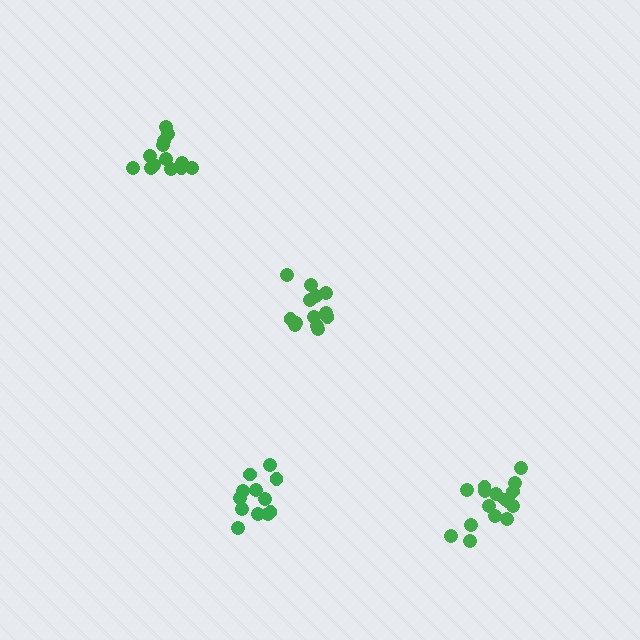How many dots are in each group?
Group 1: 16 dots, Group 2: 13 dots, Group 3: 13 dots, Group 4: 12 dots (54 total).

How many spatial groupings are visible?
There are 4 spatial groupings.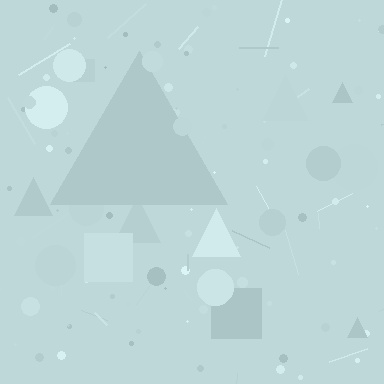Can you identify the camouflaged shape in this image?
The camouflaged shape is a triangle.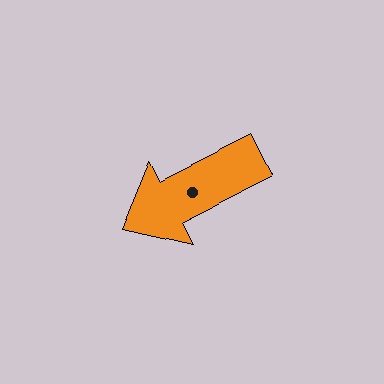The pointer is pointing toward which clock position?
Roughly 8 o'clock.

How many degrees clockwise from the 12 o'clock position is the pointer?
Approximately 243 degrees.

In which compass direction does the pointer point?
Southwest.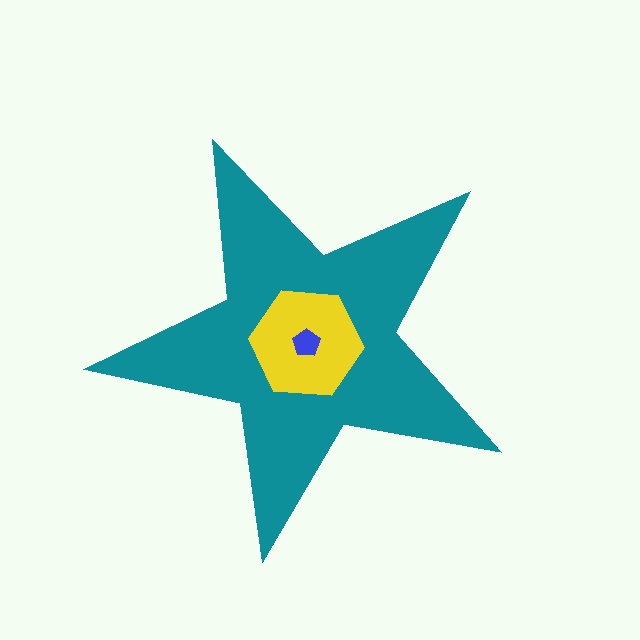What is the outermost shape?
The teal star.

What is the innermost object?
The blue pentagon.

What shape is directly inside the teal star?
The yellow hexagon.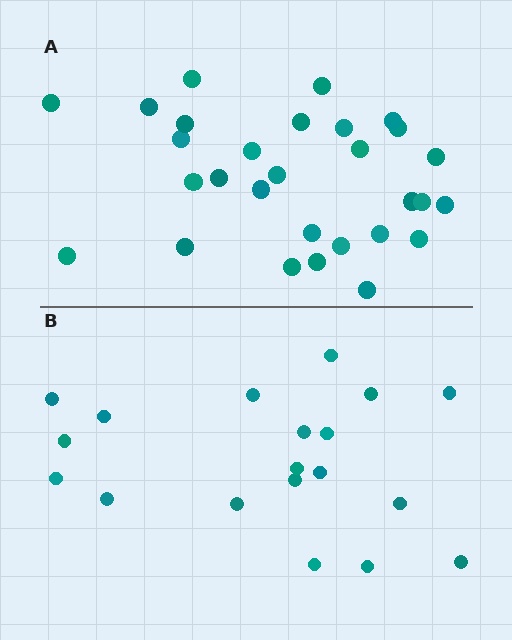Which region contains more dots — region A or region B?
Region A (the top region) has more dots.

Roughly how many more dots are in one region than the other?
Region A has roughly 10 or so more dots than region B.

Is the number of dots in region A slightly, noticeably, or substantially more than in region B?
Region A has substantially more. The ratio is roughly 1.5 to 1.